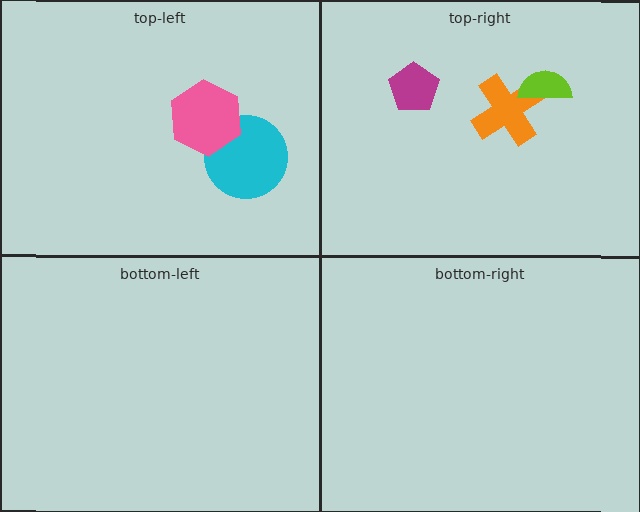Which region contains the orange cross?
The top-right region.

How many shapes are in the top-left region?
2.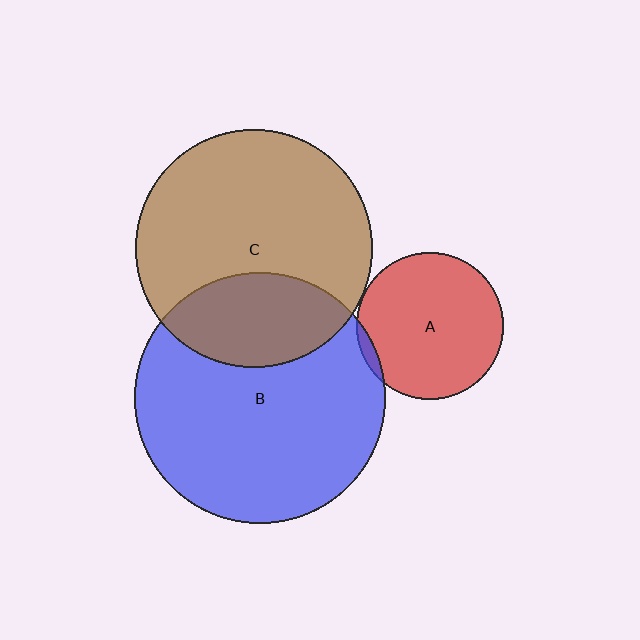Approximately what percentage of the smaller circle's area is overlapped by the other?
Approximately 30%.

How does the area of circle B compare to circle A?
Approximately 2.9 times.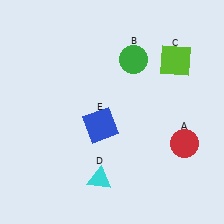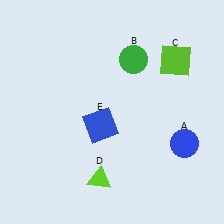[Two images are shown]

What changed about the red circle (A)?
In Image 1, A is red. In Image 2, it changed to blue.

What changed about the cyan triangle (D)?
In Image 1, D is cyan. In Image 2, it changed to lime.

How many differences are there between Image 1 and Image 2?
There are 2 differences between the two images.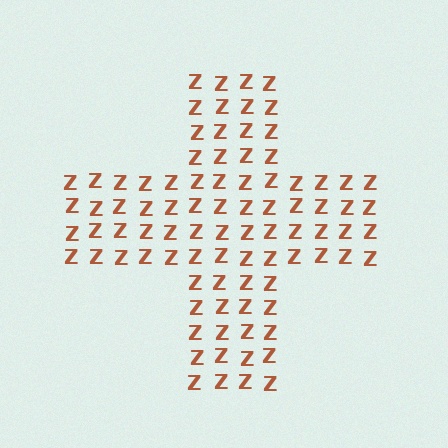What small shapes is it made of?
It is made of small letter Z's.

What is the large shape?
The large shape is a cross.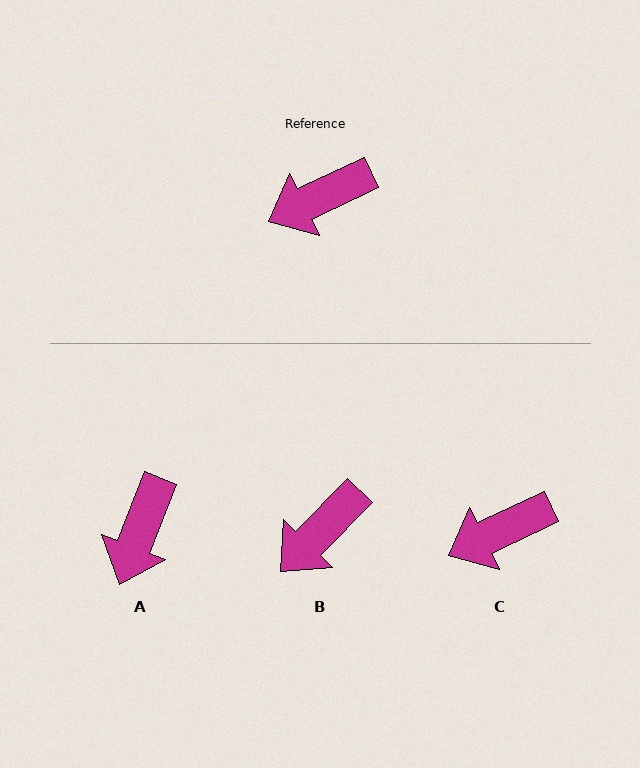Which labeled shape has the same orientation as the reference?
C.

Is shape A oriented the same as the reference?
No, it is off by about 43 degrees.